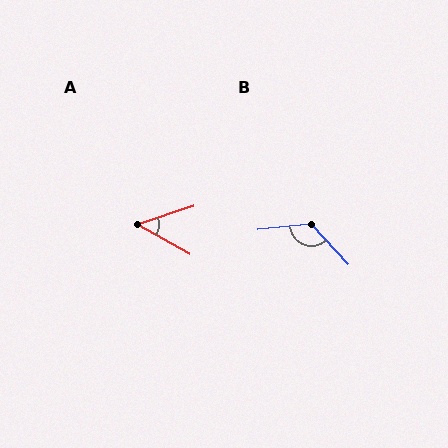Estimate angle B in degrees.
Approximately 128 degrees.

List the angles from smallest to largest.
A (47°), B (128°).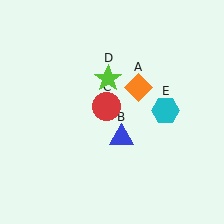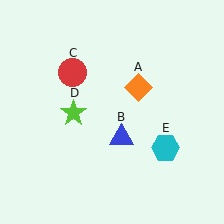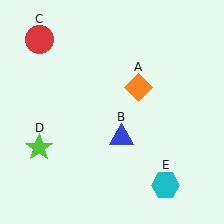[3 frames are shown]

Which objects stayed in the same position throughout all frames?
Orange diamond (object A) and blue triangle (object B) remained stationary.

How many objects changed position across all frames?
3 objects changed position: red circle (object C), lime star (object D), cyan hexagon (object E).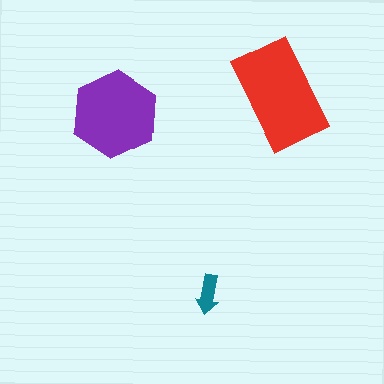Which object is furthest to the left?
The purple hexagon is leftmost.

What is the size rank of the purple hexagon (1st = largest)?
2nd.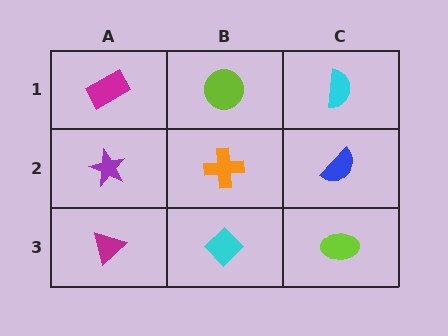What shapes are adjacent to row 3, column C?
A blue semicircle (row 2, column C), a cyan diamond (row 3, column B).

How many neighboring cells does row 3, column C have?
2.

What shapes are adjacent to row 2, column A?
A magenta rectangle (row 1, column A), a magenta triangle (row 3, column A), an orange cross (row 2, column B).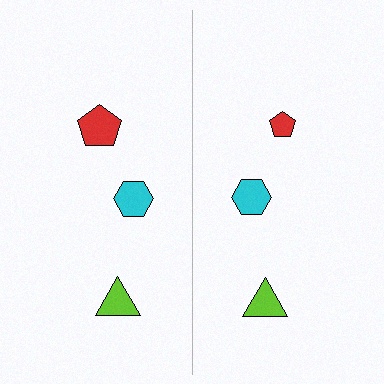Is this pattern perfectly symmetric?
No, the pattern is not perfectly symmetric. The red pentagon on the right side has a different size than its mirror counterpart.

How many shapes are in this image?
There are 6 shapes in this image.